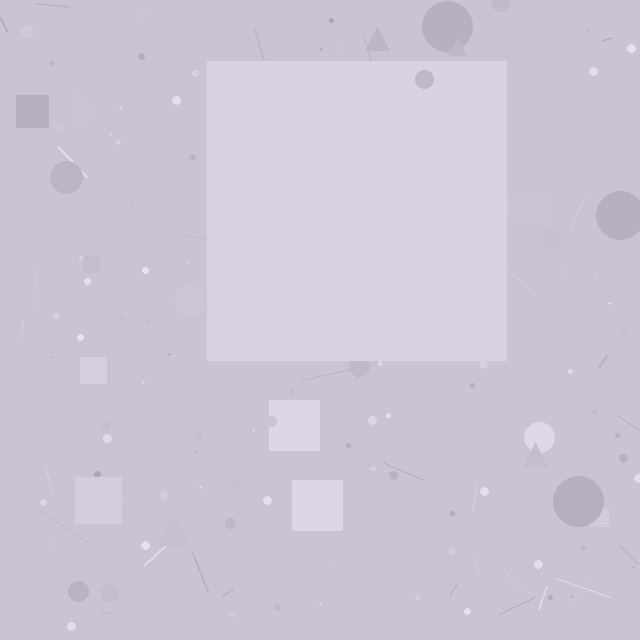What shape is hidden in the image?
A square is hidden in the image.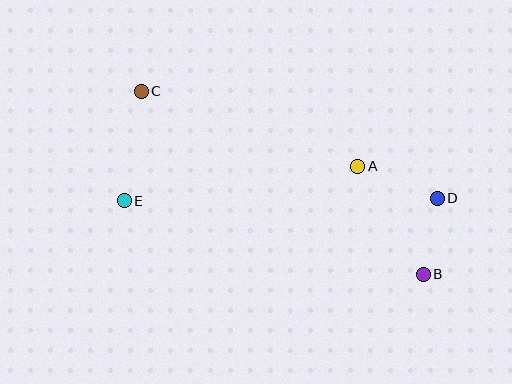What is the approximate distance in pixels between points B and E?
The distance between B and E is approximately 308 pixels.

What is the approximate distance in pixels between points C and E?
The distance between C and E is approximately 110 pixels.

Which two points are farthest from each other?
Points B and C are farthest from each other.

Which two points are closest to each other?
Points B and D are closest to each other.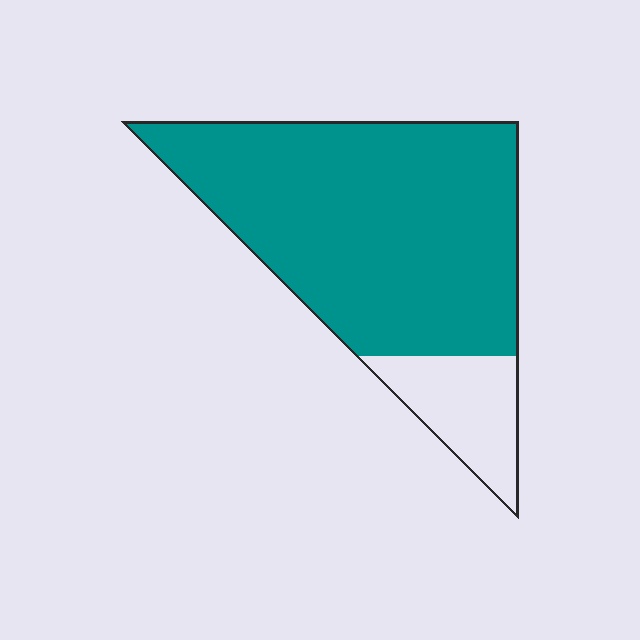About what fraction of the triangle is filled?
About five sixths (5/6).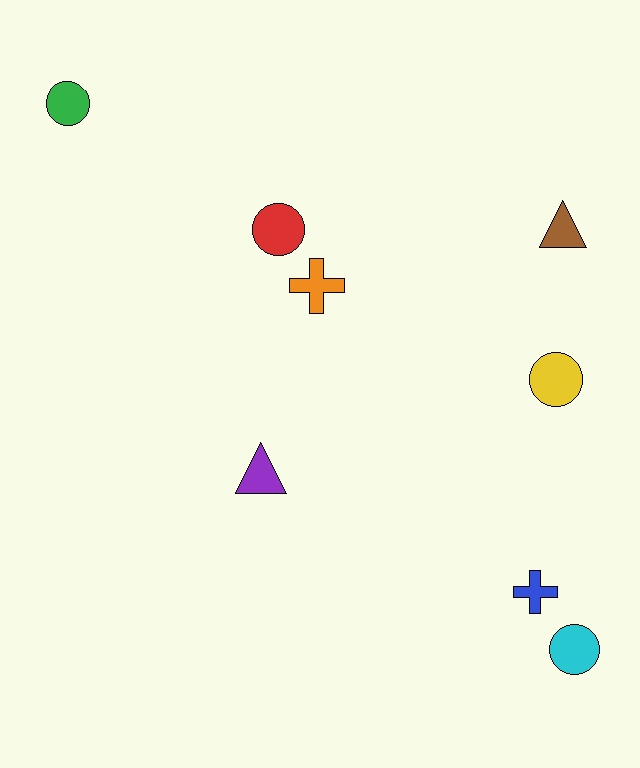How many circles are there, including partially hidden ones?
There are 4 circles.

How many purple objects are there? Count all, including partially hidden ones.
There is 1 purple object.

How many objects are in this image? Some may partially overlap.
There are 8 objects.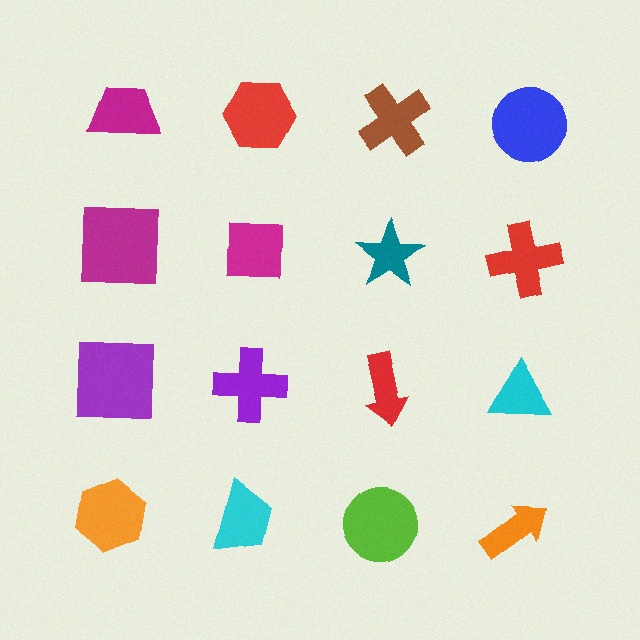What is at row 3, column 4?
A cyan triangle.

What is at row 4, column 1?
An orange hexagon.